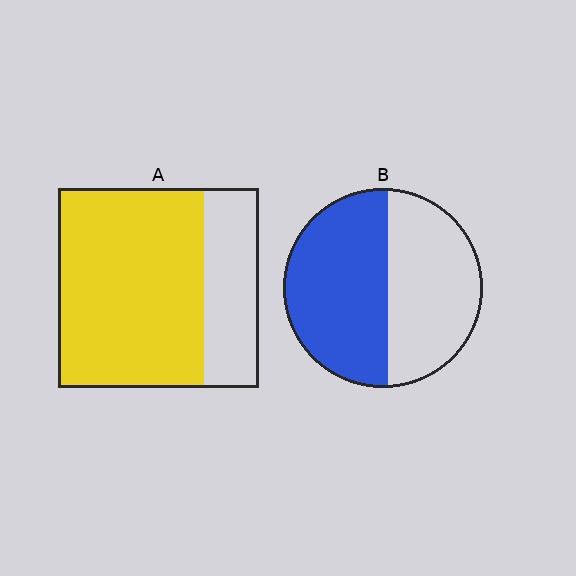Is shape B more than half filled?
Roughly half.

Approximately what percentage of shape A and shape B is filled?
A is approximately 75% and B is approximately 55%.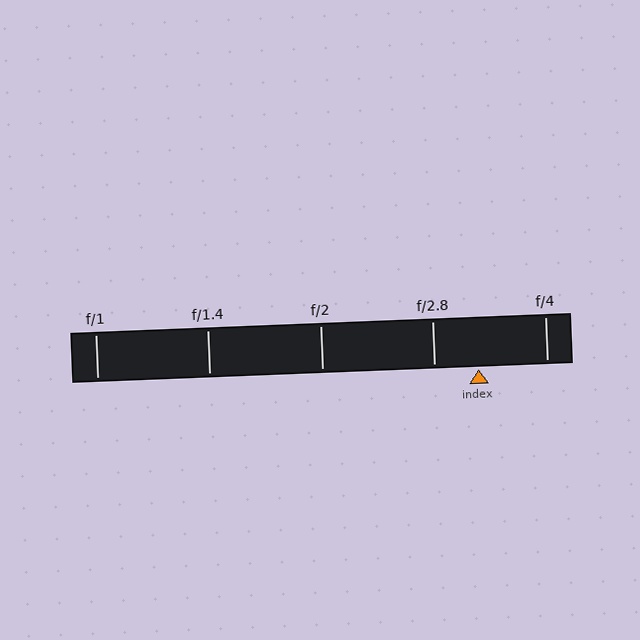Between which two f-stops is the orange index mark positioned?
The index mark is between f/2.8 and f/4.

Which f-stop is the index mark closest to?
The index mark is closest to f/2.8.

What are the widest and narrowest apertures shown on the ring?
The widest aperture shown is f/1 and the narrowest is f/4.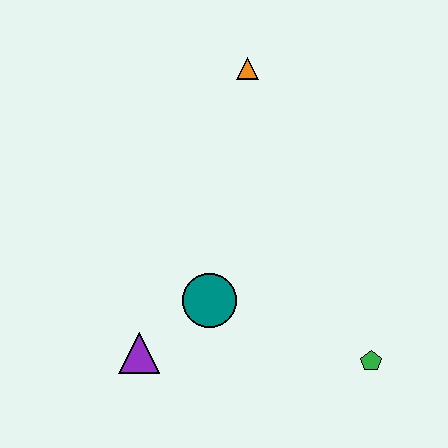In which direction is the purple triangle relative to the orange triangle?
The purple triangle is below the orange triangle.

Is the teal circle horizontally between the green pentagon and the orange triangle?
No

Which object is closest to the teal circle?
The purple triangle is closest to the teal circle.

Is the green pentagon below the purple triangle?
Yes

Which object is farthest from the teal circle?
The orange triangle is farthest from the teal circle.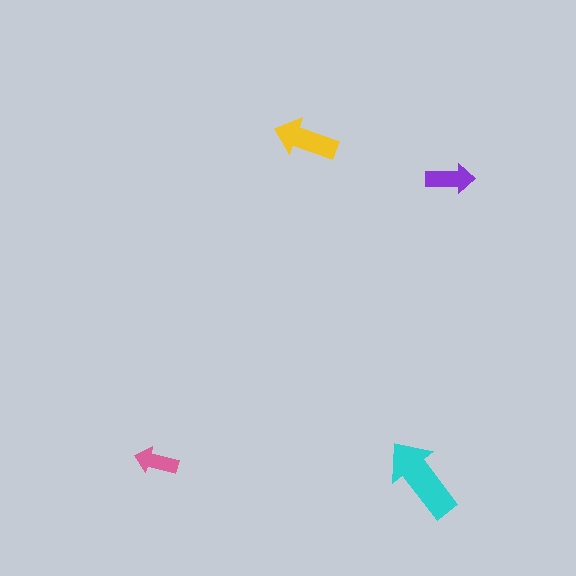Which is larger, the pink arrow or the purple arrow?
The purple one.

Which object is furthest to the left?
The pink arrow is leftmost.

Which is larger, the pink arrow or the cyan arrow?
The cyan one.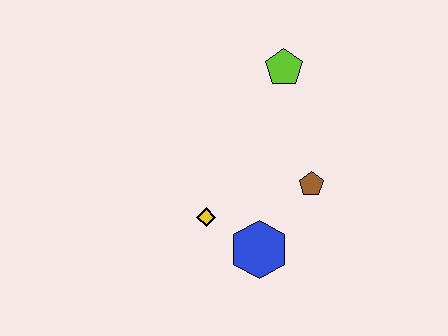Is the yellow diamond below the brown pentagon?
Yes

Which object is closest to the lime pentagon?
The brown pentagon is closest to the lime pentagon.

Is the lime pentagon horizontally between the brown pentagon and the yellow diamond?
Yes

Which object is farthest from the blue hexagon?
The lime pentagon is farthest from the blue hexagon.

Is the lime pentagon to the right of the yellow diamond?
Yes